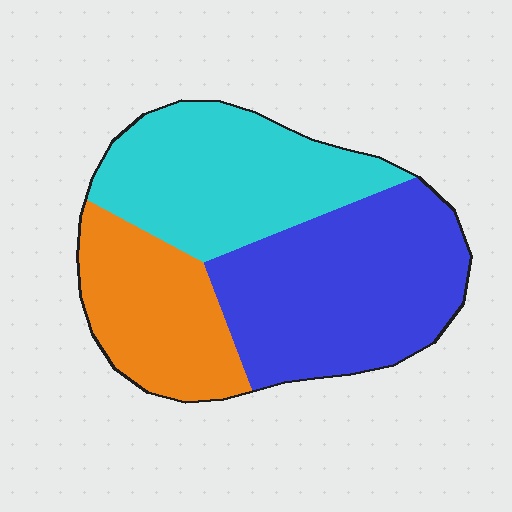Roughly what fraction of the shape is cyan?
Cyan covers about 35% of the shape.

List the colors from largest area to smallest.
From largest to smallest: blue, cyan, orange.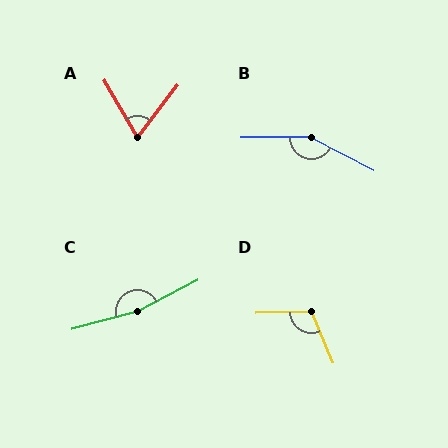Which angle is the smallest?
A, at approximately 68 degrees.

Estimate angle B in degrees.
Approximately 152 degrees.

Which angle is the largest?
C, at approximately 167 degrees.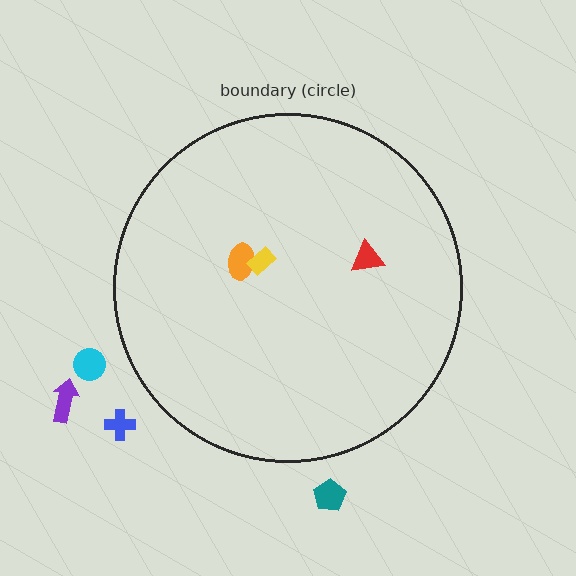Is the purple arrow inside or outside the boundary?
Outside.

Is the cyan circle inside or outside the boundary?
Outside.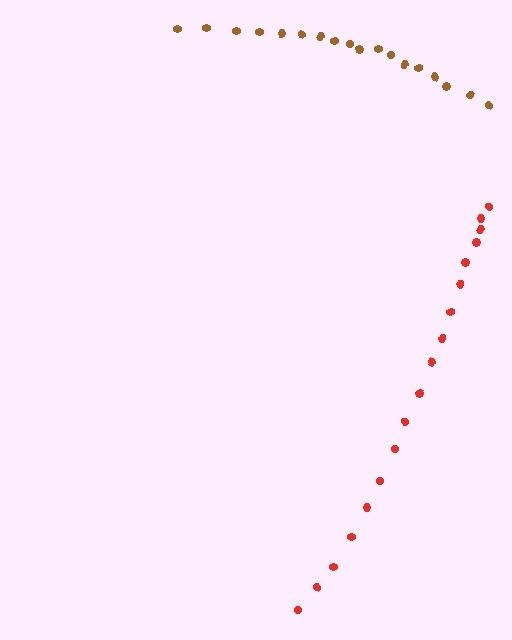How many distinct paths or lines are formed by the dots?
There are 2 distinct paths.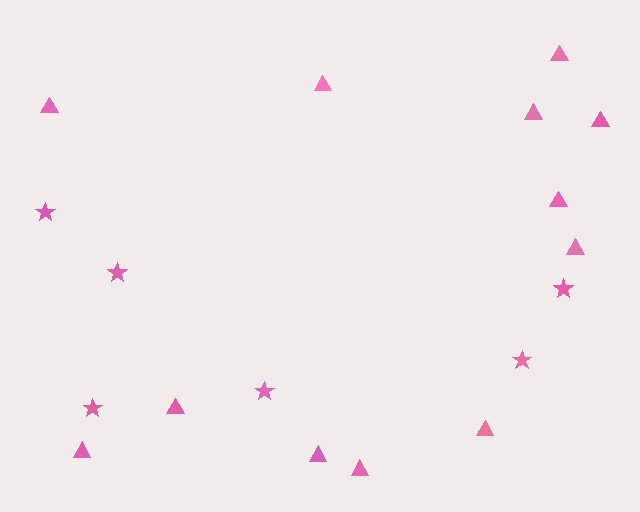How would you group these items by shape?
There are 2 groups: one group of stars (6) and one group of triangles (12).